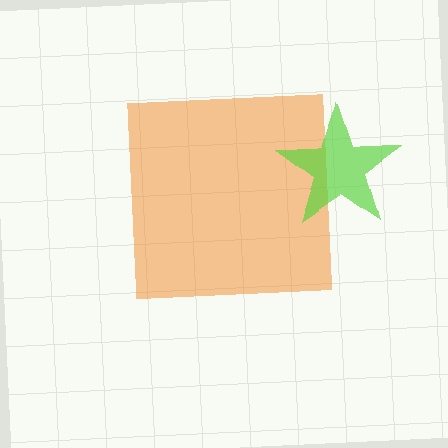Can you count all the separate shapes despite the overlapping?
Yes, there are 2 separate shapes.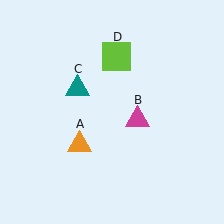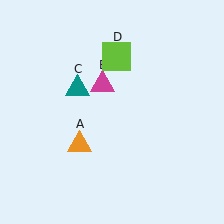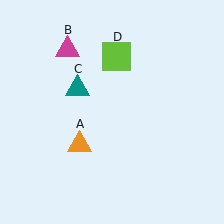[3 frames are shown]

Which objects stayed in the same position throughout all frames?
Orange triangle (object A) and teal triangle (object C) and lime square (object D) remained stationary.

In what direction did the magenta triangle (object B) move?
The magenta triangle (object B) moved up and to the left.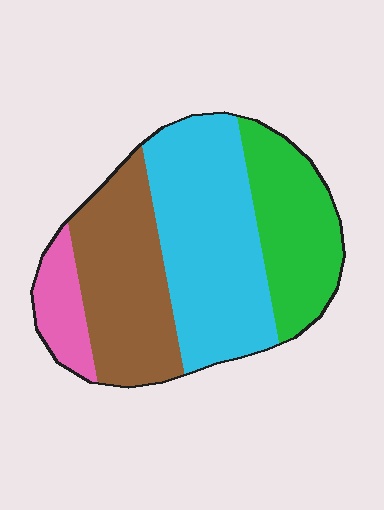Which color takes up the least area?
Pink, at roughly 10%.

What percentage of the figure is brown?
Brown takes up between a sixth and a third of the figure.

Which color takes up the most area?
Cyan, at roughly 40%.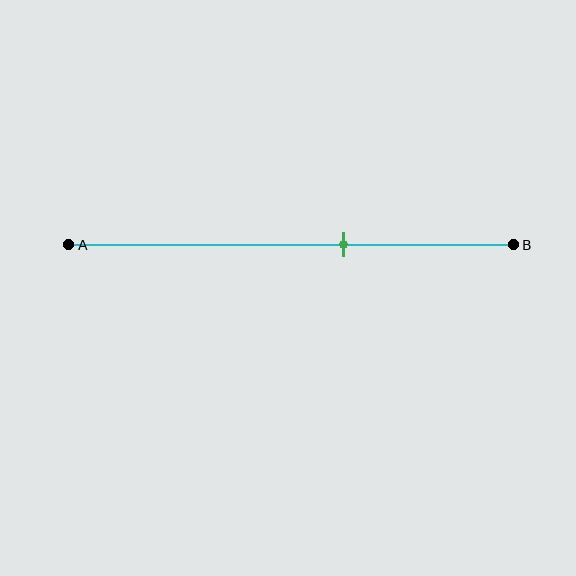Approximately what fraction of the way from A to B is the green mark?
The green mark is approximately 60% of the way from A to B.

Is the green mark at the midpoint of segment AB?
No, the mark is at about 60% from A, not at the 50% midpoint.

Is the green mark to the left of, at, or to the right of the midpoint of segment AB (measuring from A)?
The green mark is to the right of the midpoint of segment AB.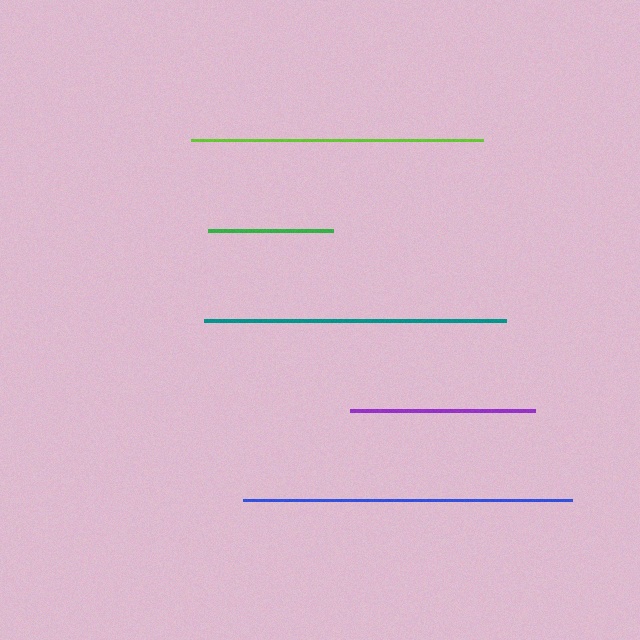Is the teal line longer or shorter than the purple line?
The teal line is longer than the purple line.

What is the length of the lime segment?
The lime segment is approximately 292 pixels long.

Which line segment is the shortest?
The green line is the shortest at approximately 126 pixels.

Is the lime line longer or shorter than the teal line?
The teal line is longer than the lime line.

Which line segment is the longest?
The blue line is the longest at approximately 328 pixels.